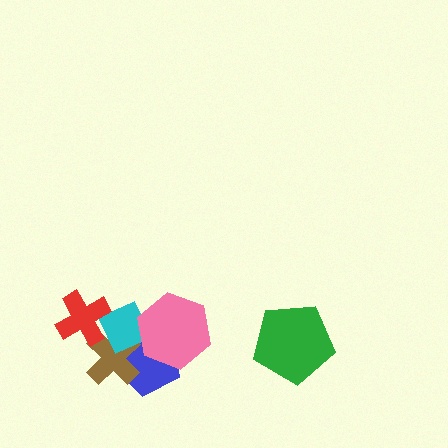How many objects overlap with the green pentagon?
0 objects overlap with the green pentagon.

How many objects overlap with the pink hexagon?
2 objects overlap with the pink hexagon.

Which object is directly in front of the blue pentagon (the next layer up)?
The brown cross is directly in front of the blue pentagon.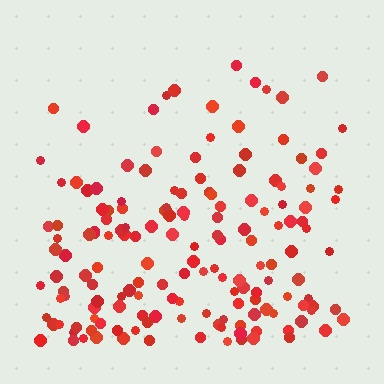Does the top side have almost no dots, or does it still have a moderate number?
Still a moderate number, just noticeably fewer than the bottom.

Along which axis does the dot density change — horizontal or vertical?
Vertical.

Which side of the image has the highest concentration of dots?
The bottom.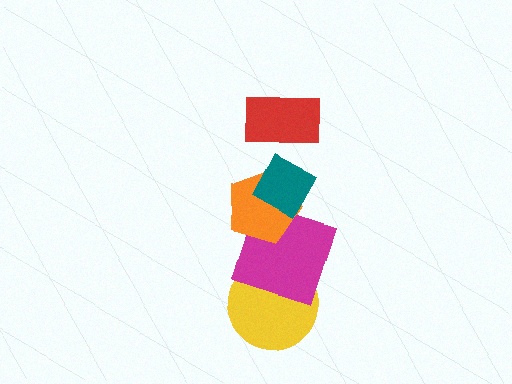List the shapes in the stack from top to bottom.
From top to bottom: the red rectangle, the teal diamond, the orange pentagon, the magenta square, the yellow circle.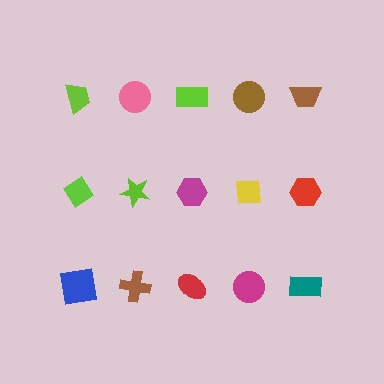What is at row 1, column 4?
A brown circle.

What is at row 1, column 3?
A lime rectangle.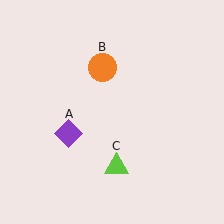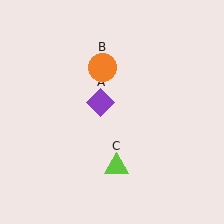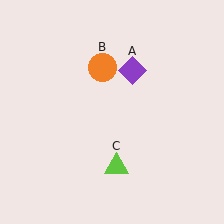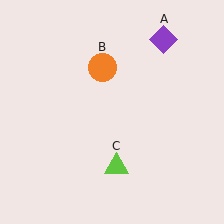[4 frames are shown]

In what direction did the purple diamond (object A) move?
The purple diamond (object A) moved up and to the right.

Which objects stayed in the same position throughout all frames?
Orange circle (object B) and lime triangle (object C) remained stationary.